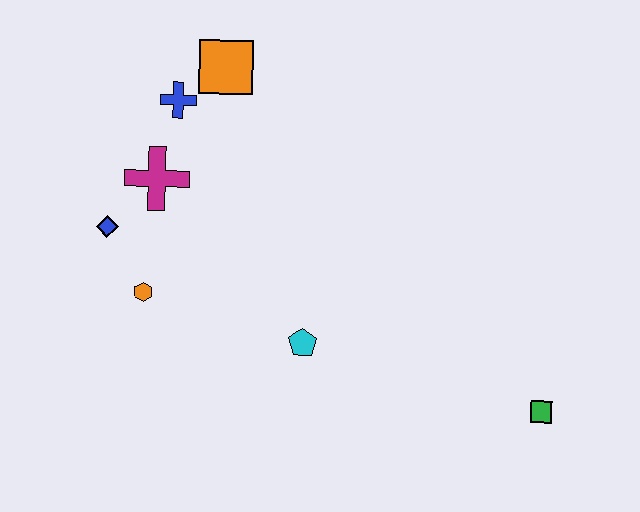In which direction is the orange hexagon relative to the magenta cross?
The orange hexagon is below the magenta cross.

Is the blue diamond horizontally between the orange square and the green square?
No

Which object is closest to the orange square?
The blue cross is closest to the orange square.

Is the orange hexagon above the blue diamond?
No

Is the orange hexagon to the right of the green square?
No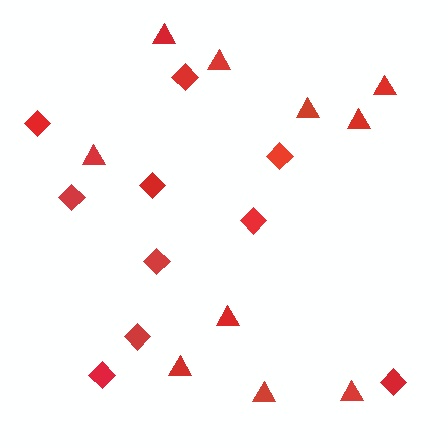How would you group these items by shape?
There are 2 groups: one group of diamonds (10) and one group of triangles (10).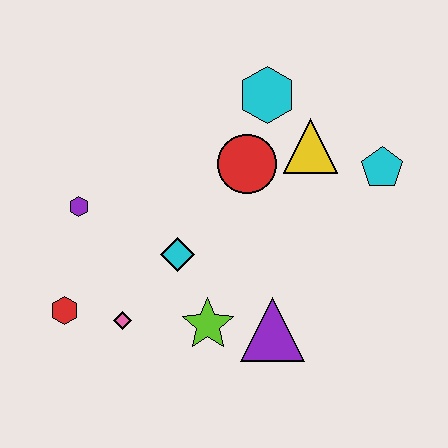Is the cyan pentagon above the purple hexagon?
Yes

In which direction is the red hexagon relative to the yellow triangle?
The red hexagon is to the left of the yellow triangle.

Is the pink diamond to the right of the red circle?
No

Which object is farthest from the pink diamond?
The cyan pentagon is farthest from the pink diamond.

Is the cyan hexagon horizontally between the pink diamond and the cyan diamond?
No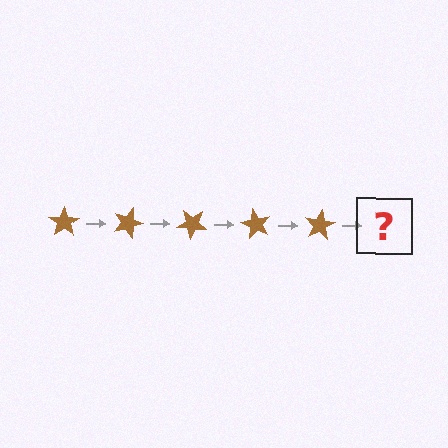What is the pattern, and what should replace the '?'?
The pattern is that the star rotates 20 degrees each step. The '?' should be a brown star rotated 100 degrees.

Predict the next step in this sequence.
The next step is a brown star rotated 100 degrees.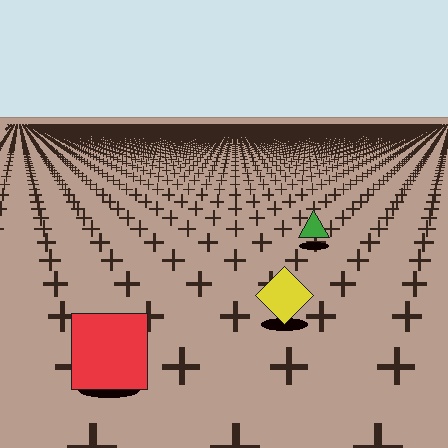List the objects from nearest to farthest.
From nearest to farthest: the red square, the yellow diamond, the green triangle.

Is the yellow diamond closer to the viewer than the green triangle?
Yes. The yellow diamond is closer — you can tell from the texture gradient: the ground texture is coarser near it.